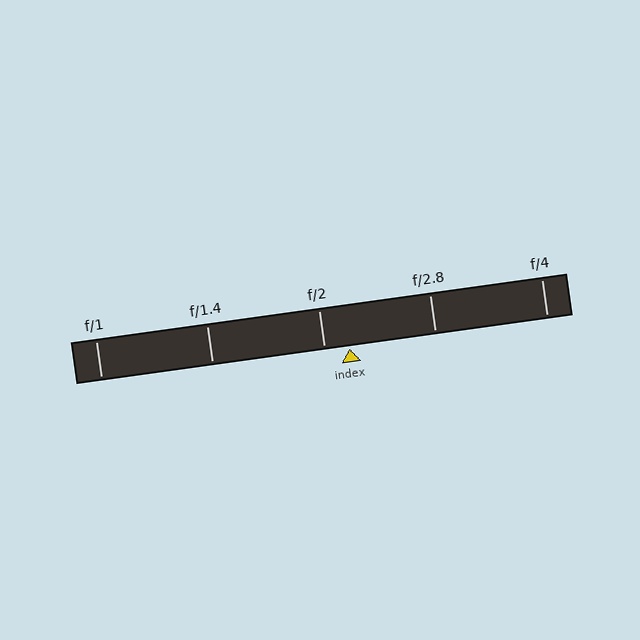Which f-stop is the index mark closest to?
The index mark is closest to f/2.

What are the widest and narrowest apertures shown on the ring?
The widest aperture shown is f/1 and the narrowest is f/4.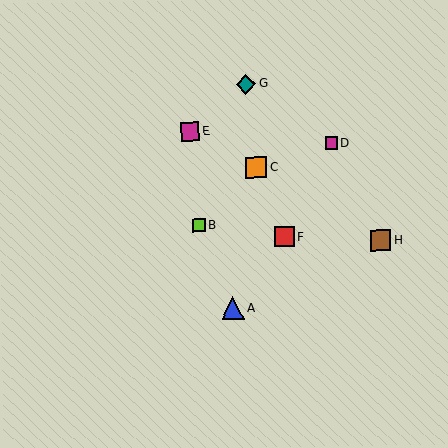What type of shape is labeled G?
Shape G is a teal diamond.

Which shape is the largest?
The blue triangle (labeled A) is the largest.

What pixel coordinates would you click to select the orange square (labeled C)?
Click at (256, 168) to select the orange square C.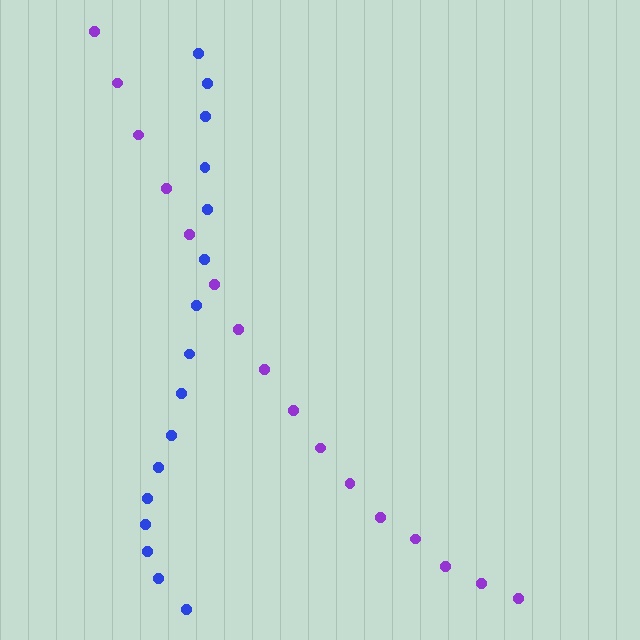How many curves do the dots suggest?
There are 2 distinct paths.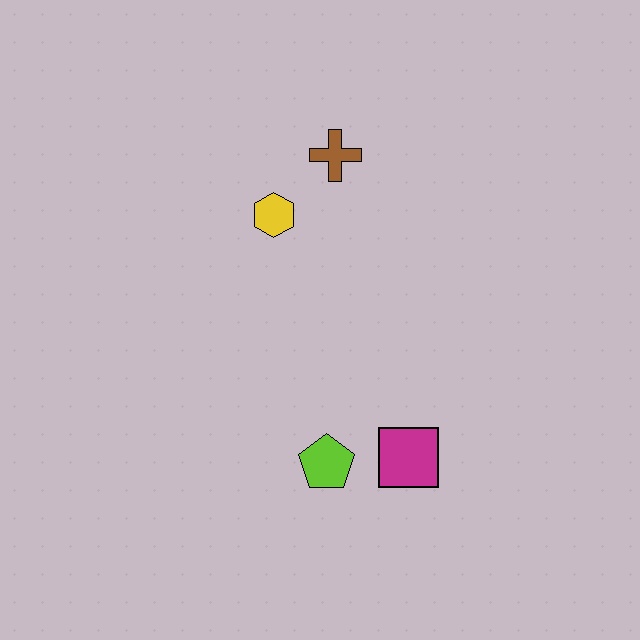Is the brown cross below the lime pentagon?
No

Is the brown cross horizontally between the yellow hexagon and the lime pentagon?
No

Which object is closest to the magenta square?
The lime pentagon is closest to the magenta square.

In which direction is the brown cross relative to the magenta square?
The brown cross is above the magenta square.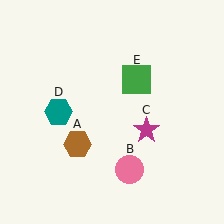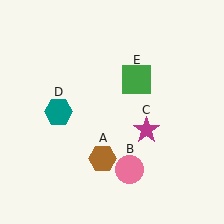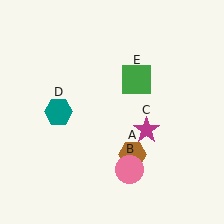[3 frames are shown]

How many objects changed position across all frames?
1 object changed position: brown hexagon (object A).